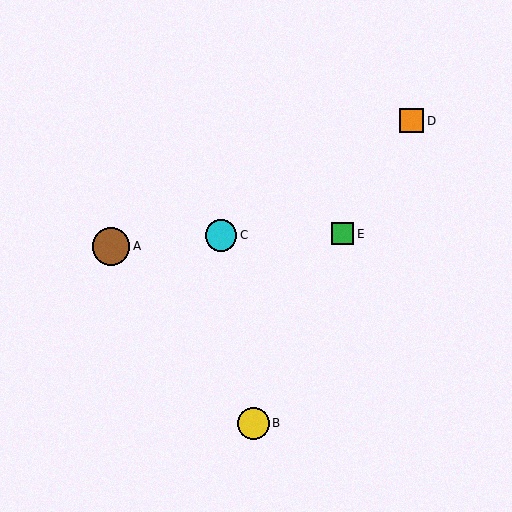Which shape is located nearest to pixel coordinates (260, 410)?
The yellow circle (labeled B) at (253, 423) is nearest to that location.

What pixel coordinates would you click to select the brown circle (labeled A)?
Click at (111, 246) to select the brown circle A.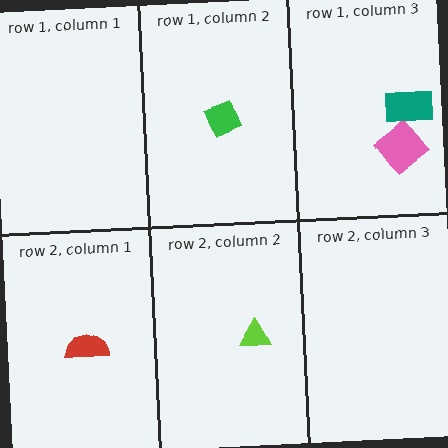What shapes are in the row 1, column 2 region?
The green diamond.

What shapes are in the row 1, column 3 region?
The pink diamond, the teal rectangle.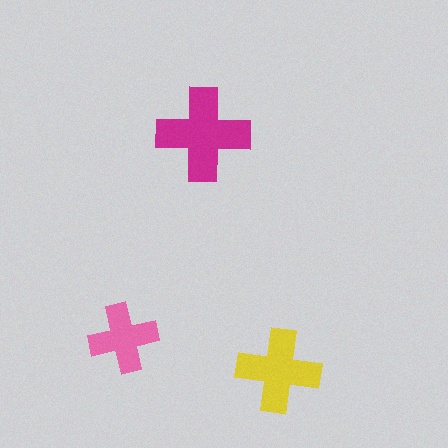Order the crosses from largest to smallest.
the magenta one, the yellow one, the pink one.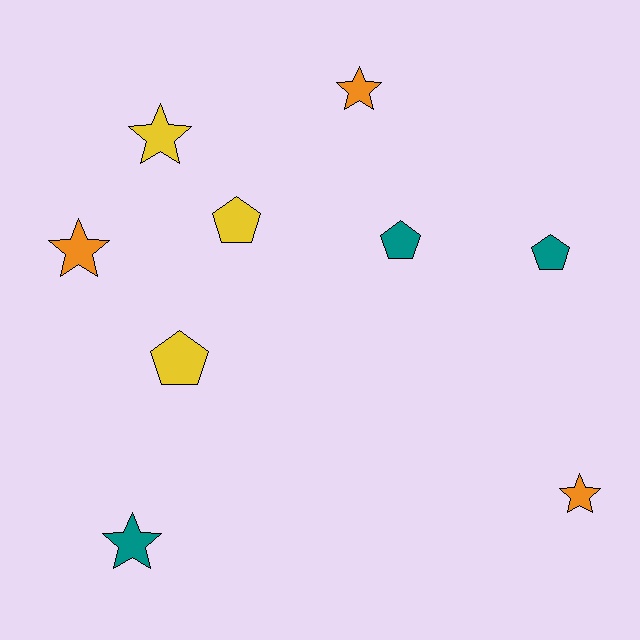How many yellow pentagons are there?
There are 2 yellow pentagons.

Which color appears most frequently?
Orange, with 3 objects.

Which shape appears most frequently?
Star, with 5 objects.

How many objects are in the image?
There are 9 objects.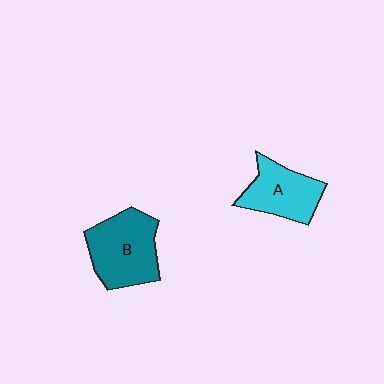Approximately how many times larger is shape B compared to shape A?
Approximately 1.3 times.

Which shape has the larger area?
Shape B (teal).